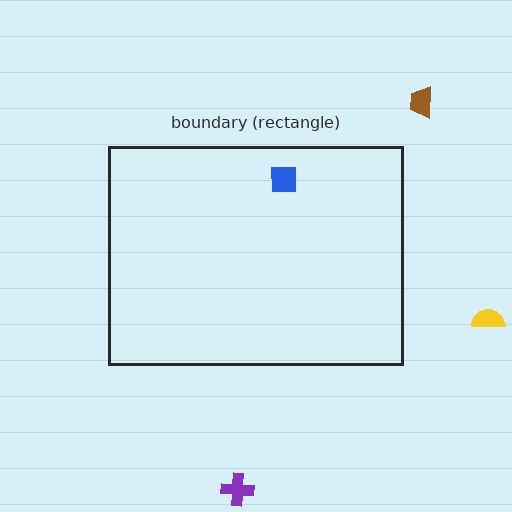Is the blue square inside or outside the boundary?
Inside.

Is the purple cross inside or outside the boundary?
Outside.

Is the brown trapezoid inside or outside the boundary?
Outside.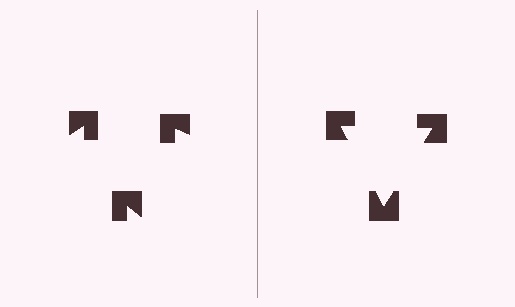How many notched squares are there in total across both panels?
6 — 3 on each side.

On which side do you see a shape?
An illusory triangle appears on the right side. On the left side the wedge cuts are rotated, so no coherent shape forms.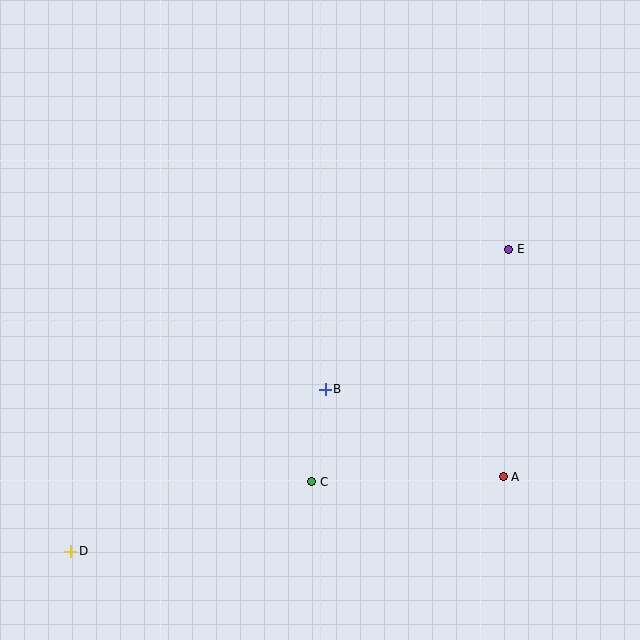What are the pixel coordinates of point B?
Point B is at (325, 389).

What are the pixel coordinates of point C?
Point C is at (312, 482).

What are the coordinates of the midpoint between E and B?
The midpoint between E and B is at (417, 319).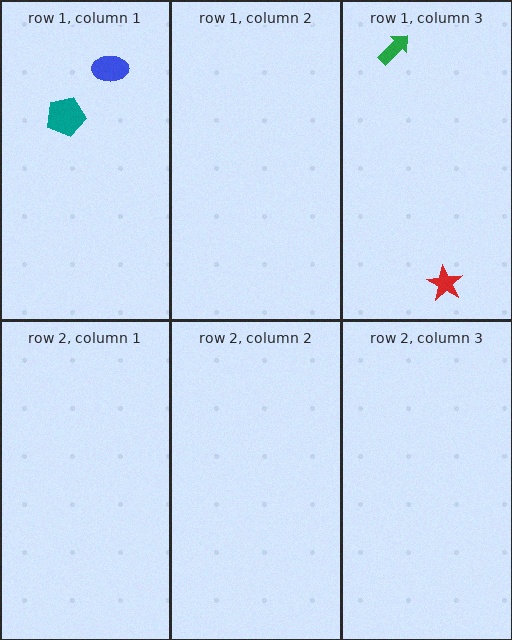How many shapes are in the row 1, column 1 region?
2.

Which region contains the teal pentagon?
The row 1, column 1 region.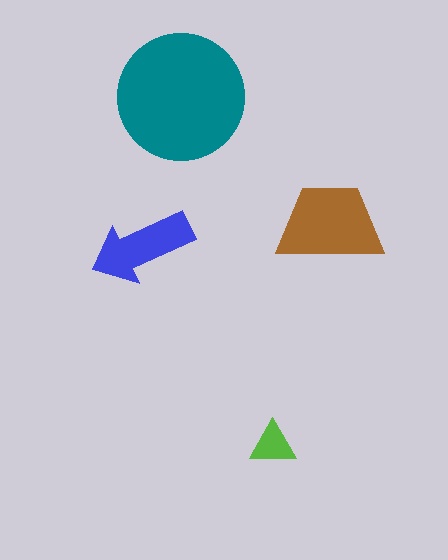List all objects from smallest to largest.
The lime triangle, the blue arrow, the brown trapezoid, the teal circle.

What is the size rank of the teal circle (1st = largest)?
1st.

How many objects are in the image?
There are 4 objects in the image.